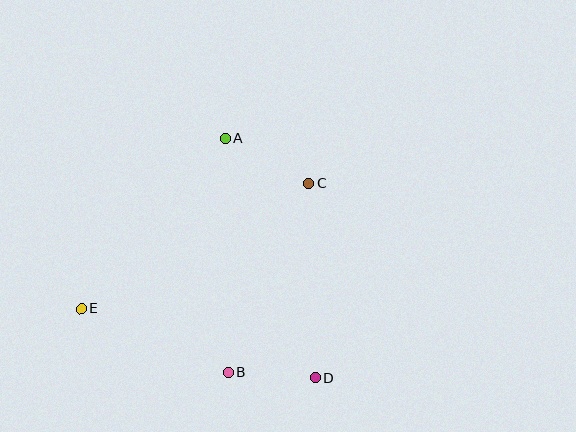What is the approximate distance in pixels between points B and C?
The distance between B and C is approximately 206 pixels.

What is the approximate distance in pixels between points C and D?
The distance between C and D is approximately 195 pixels.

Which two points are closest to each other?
Points B and D are closest to each other.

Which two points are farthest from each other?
Points C and E are farthest from each other.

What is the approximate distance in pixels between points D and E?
The distance between D and E is approximately 245 pixels.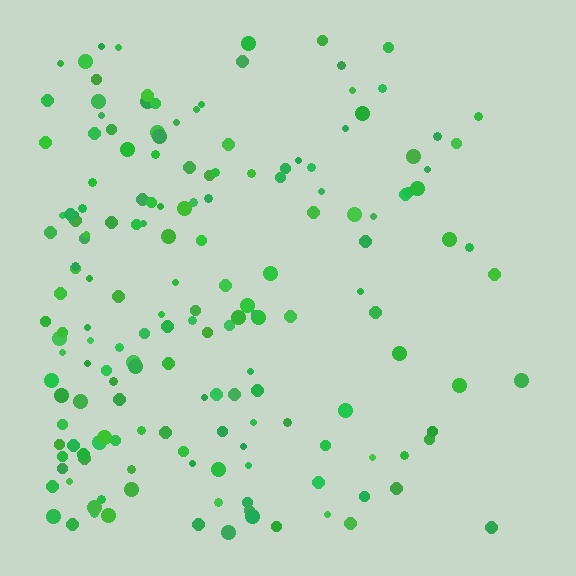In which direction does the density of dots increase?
From right to left, with the left side densest.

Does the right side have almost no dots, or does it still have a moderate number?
Still a moderate number, just noticeably fewer than the left.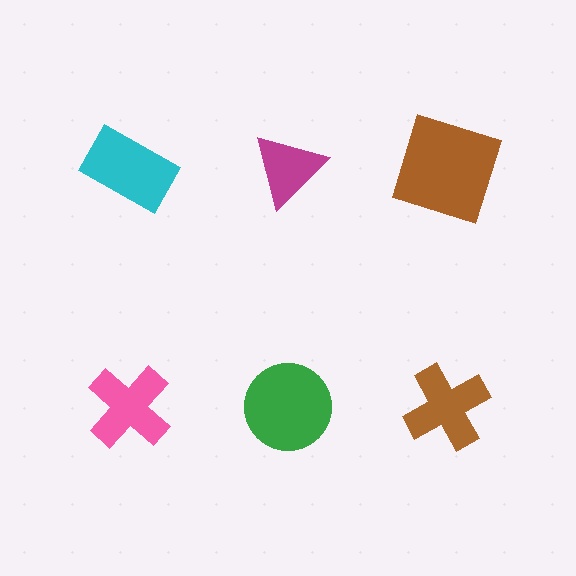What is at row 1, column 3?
A brown square.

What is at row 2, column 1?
A pink cross.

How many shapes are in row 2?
3 shapes.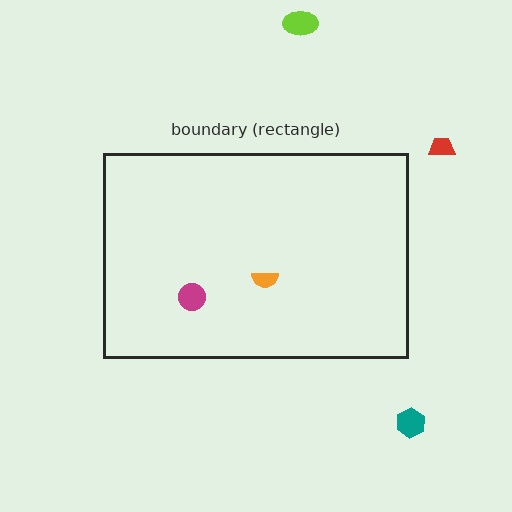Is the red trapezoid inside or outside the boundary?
Outside.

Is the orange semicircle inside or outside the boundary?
Inside.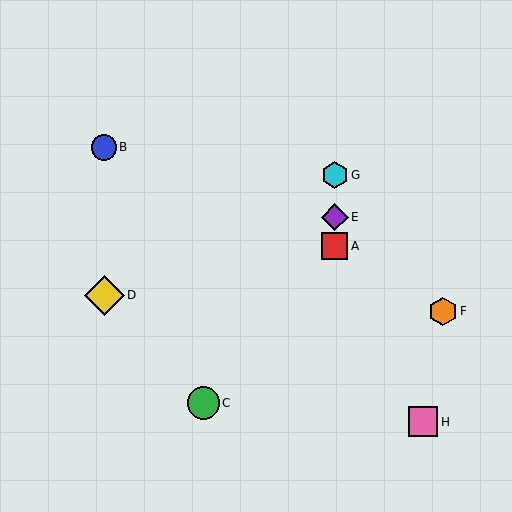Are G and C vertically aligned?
No, G is at x≈335 and C is at x≈203.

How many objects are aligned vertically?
3 objects (A, E, G) are aligned vertically.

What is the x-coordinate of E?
Object E is at x≈335.